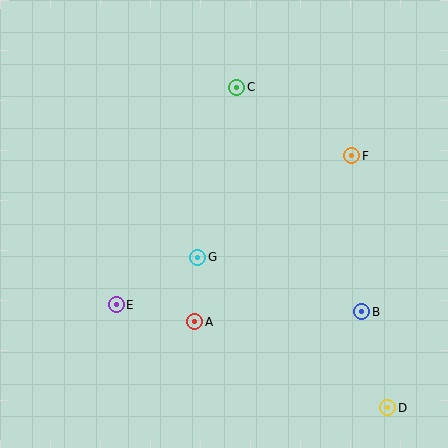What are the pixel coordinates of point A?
Point A is at (195, 322).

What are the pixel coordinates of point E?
Point E is at (116, 305).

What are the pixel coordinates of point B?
Point B is at (362, 312).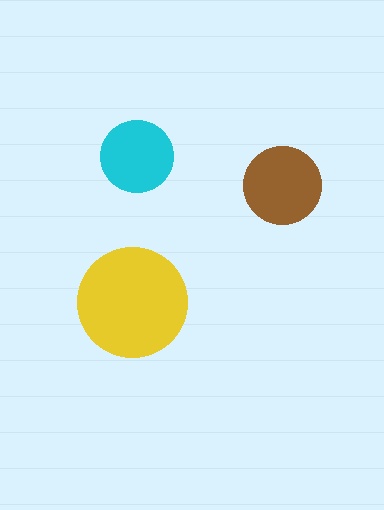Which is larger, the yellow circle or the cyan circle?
The yellow one.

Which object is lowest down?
The yellow circle is bottommost.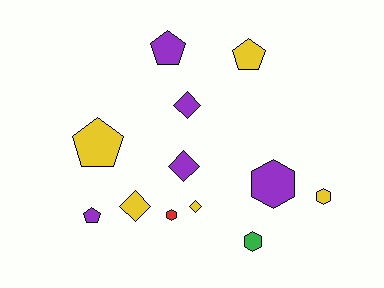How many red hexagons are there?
There is 1 red hexagon.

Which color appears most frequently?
Purple, with 5 objects.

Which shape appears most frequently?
Diamond, with 4 objects.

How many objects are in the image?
There are 12 objects.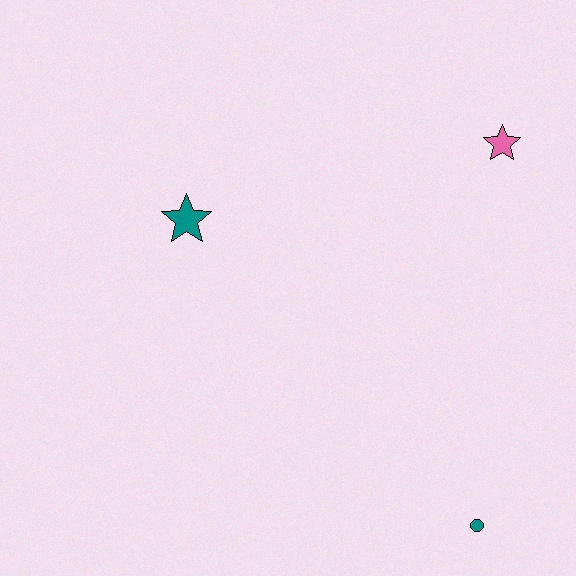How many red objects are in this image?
There are no red objects.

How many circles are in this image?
There is 1 circle.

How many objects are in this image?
There are 3 objects.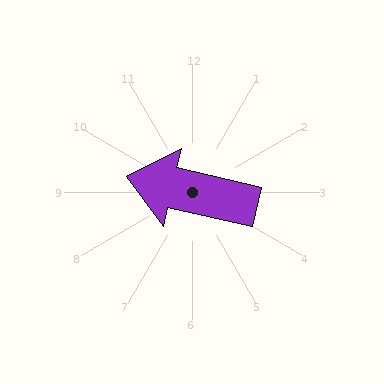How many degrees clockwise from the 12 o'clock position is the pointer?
Approximately 283 degrees.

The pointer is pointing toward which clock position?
Roughly 9 o'clock.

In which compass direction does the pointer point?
West.